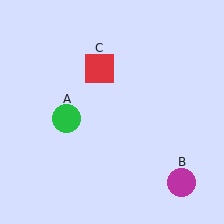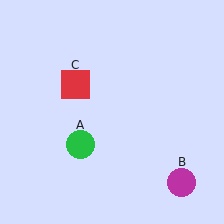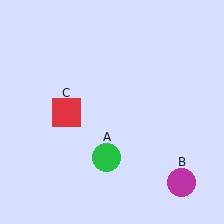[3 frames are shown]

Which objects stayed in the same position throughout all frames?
Magenta circle (object B) remained stationary.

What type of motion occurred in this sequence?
The green circle (object A), red square (object C) rotated counterclockwise around the center of the scene.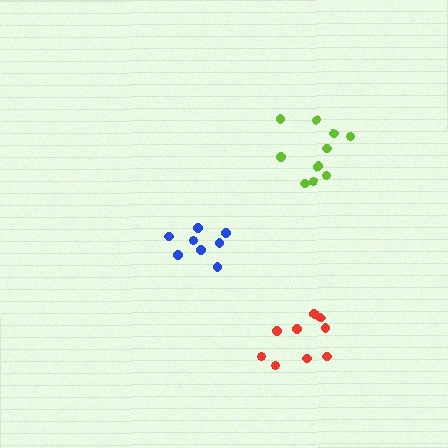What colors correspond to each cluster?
The clusters are colored: blue, red, lime.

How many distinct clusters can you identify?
There are 3 distinct clusters.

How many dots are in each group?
Group 1: 8 dots, Group 2: 9 dots, Group 3: 10 dots (27 total).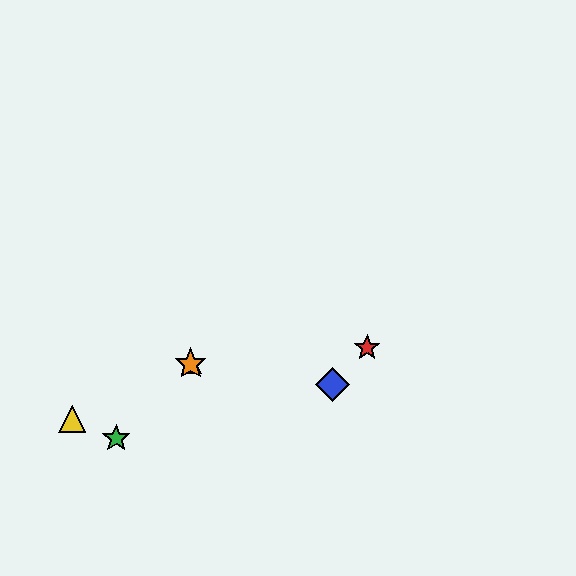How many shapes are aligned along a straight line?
3 shapes (the yellow triangle, the purple triangle, the orange star) are aligned along a straight line.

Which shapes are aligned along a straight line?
The yellow triangle, the purple triangle, the orange star are aligned along a straight line.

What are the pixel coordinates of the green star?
The green star is at (116, 438).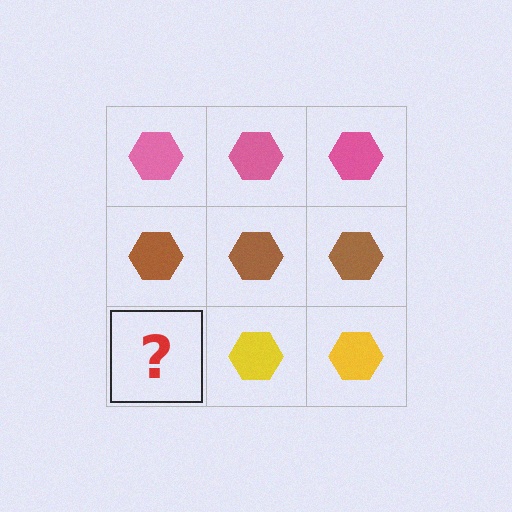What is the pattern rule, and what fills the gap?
The rule is that each row has a consistent color. The gap should be filled with a yellow hexagon.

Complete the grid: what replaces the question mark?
The question mark should be replaced with a yellow hexagon.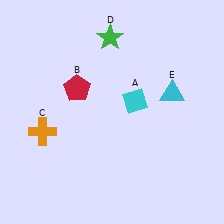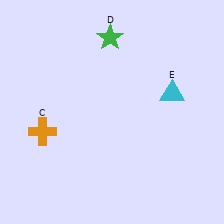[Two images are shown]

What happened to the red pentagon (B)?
The red pentagon (B) was removed in Image 2. It was in the top-left area of Image 1.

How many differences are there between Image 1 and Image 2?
There are 2 differences between the two images.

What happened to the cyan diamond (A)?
The cyan diamond (A) was removed in Image 2. It was in the top-right area of Image 1.